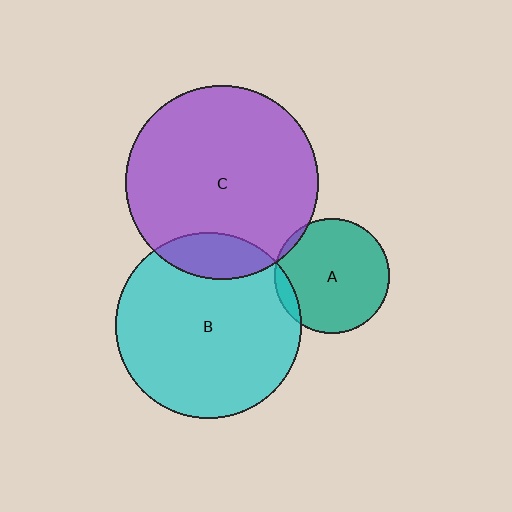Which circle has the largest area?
Circle C (purple).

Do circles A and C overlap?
Yes.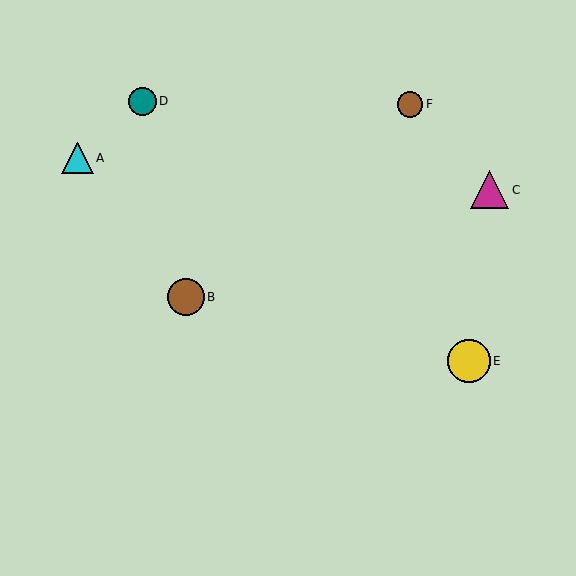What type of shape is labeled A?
Shape A is a cyan triangle.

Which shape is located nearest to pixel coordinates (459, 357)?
The yellow circle (labeled E) at (469, 361) is nearest to that location.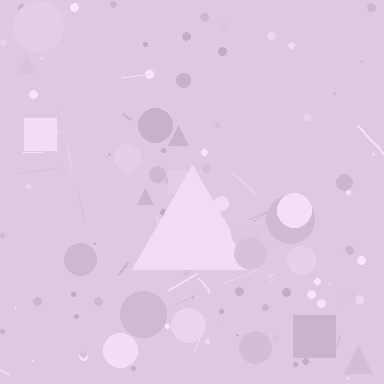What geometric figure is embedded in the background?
A triangle is embedded in the background.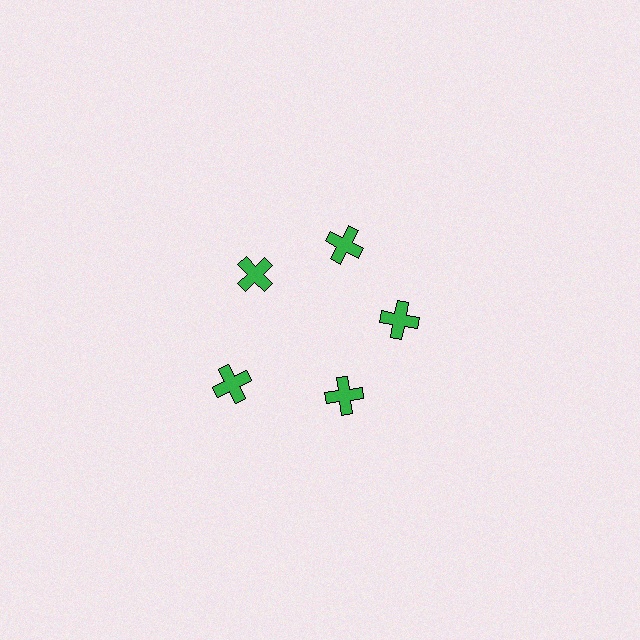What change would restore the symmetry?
The symmetry would be restored by moving it inward, back onto the ring so that all 5 crosses sit at equal angles and equal distance from the center.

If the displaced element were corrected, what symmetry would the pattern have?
It would have 5-fold rotational symmetry — the pattern would map onto itself every 72 degrees.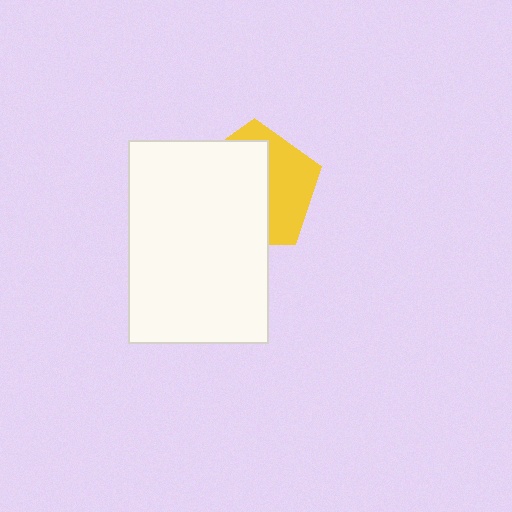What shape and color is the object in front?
The object in front is a white rectangle.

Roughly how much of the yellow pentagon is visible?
A small part of it is visible (roughly 39%).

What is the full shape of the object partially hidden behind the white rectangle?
The partially hidden object is a yellow pentagon.